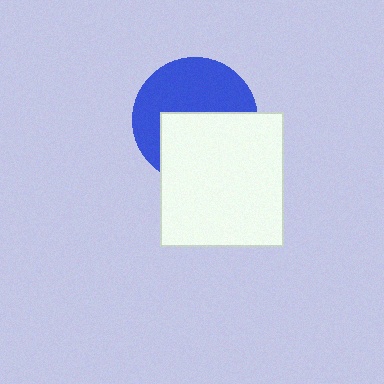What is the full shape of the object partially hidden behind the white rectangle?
The partially hidden object is a blue circle.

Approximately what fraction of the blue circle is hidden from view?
Roughly 49% of the blue circle is hidden behind the white rectangle.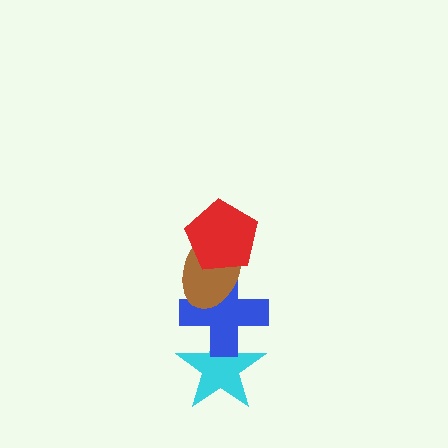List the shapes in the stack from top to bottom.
From top to bottom: the red pentagon, the brown ellipse, the blue cross, the cyan star.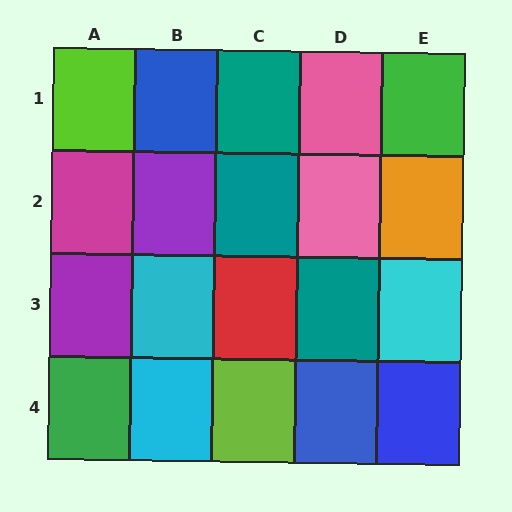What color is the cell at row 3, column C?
Red.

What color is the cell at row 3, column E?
Cyan.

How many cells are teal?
3 cells are teal.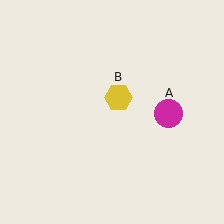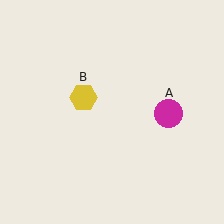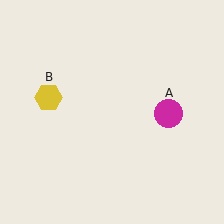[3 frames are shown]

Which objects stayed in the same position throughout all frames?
Magenta circle (object A) remained stationary.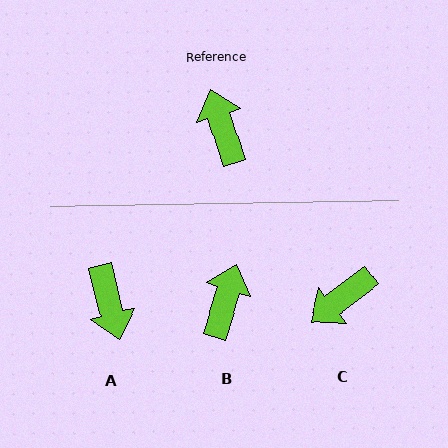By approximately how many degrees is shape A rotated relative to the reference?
Approximately 177 degrees counter-clockwise.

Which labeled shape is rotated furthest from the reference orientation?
A, about 177 degrees away.